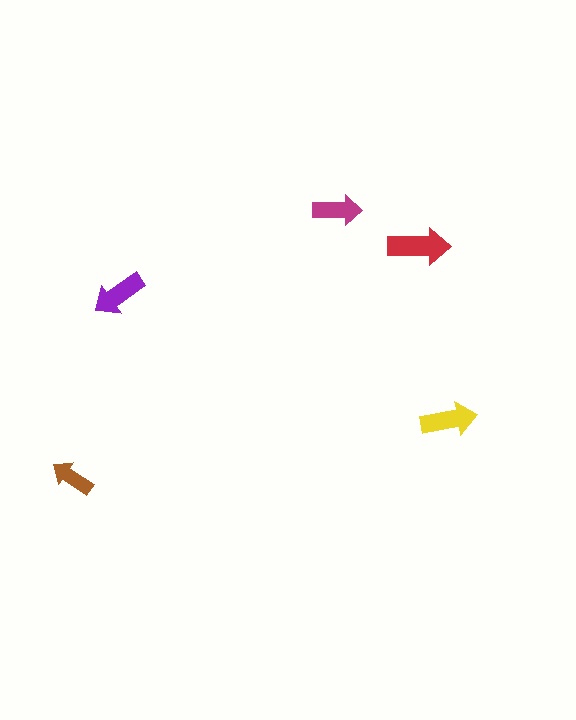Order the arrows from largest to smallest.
the red one, the yellow one, the purple one, the magenta one, the brown one.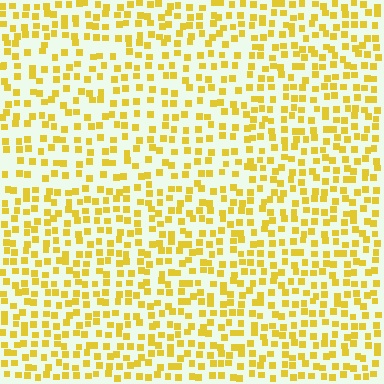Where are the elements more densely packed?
The elements are more densely packed outside the rectangle boundary.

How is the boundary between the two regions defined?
The boundary is defined by a change in element density (approximately 1.4x ratio). All elements are the same color, size, and shape.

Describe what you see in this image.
The image contains small yellow elements arranged at two different densities. A rectangle-shaped region is visible where the elements are less densely packed than the surrounding area.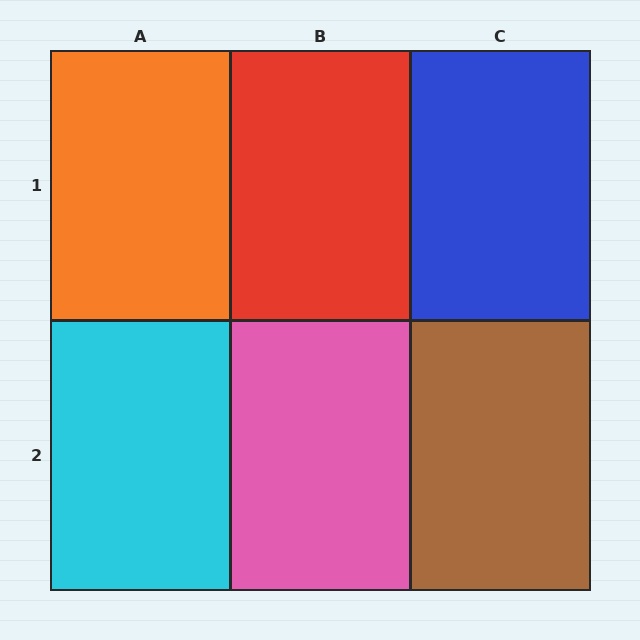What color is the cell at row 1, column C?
Blue.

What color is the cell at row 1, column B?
Red.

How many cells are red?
1 cell is red.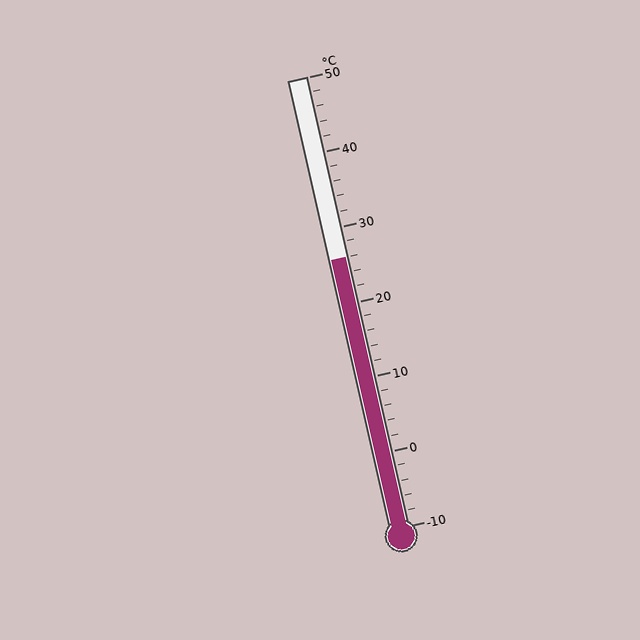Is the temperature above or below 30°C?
The temperature is below 30°C.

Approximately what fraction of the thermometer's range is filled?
The thermometer is filled to approximately 60% of its range.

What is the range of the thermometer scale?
The thermometer scale ranges from -10°C to 50°C.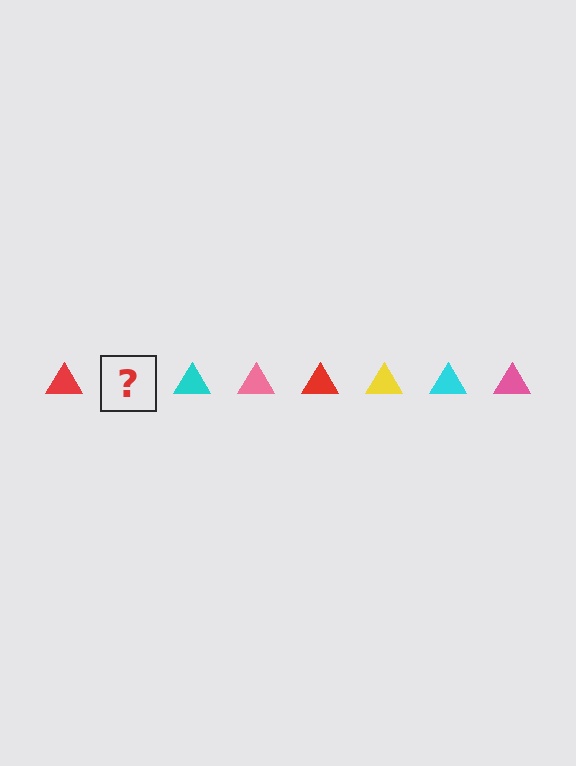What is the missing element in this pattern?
The missing element is a yellow triangle.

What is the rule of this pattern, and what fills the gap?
The rule is that the pattern cycles through red, yellow, cyan, pink triangles. The gap should be filled with a yellow triangle.